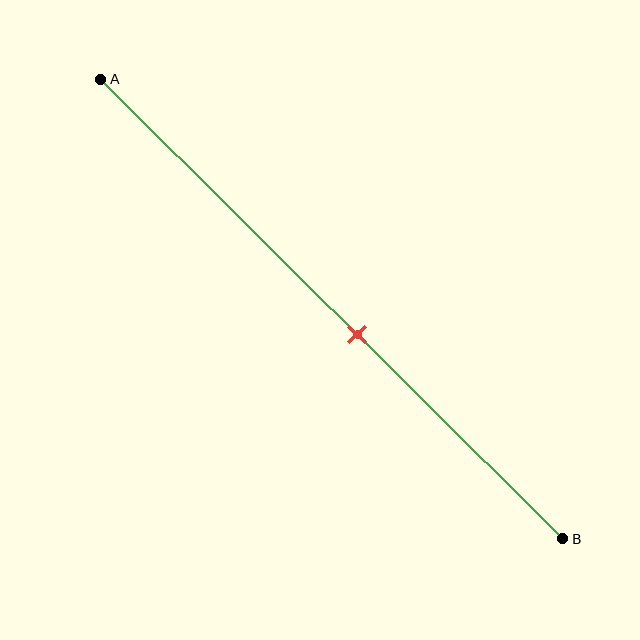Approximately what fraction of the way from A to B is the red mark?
The red mark is approximately 55% of the way from A to B.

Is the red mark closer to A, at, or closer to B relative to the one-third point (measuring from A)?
The red mark is closer to point B than the one-third point of segment AB.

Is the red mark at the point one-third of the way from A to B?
No, the mark is at about 55% from A, not at the 33% one-third point.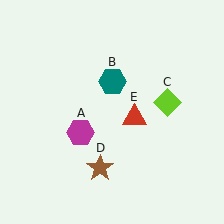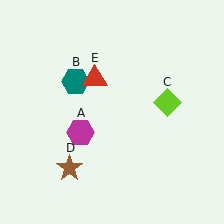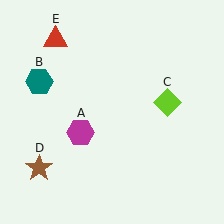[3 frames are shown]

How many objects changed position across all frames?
3 objects changed position: teal hexagon (object B), brown star (object D), red triangle (object E).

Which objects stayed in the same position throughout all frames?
Magenta hexagon (object A) and lime diamond (object C) remained stationary.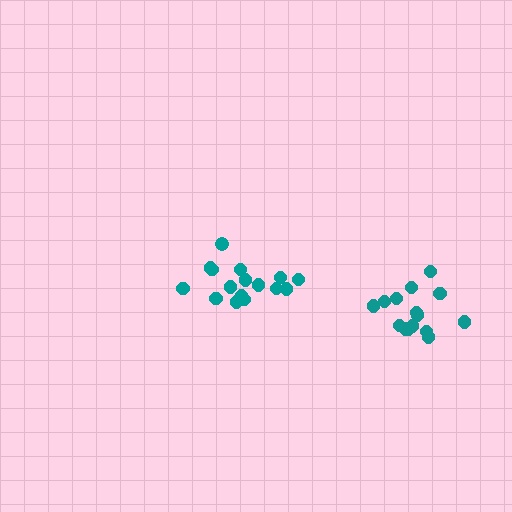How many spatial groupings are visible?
There are 2 spatial groupings.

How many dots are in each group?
Group 1: 15 dots, Group 2: 16 dots (31 total).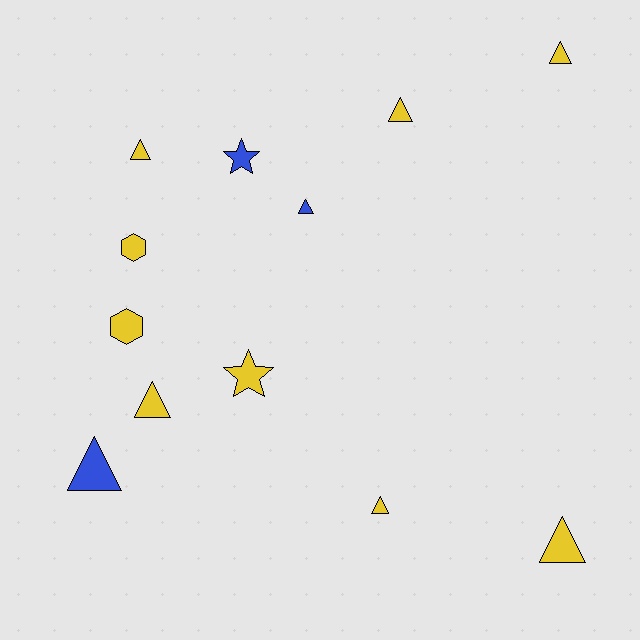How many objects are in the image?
There are 12 objects.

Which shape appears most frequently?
Triangle, with 8 objects.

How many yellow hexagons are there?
There are 2 yellow hexagons.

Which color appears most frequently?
Yellow, with 9 objects.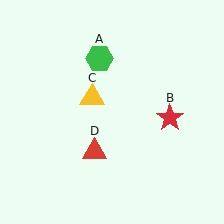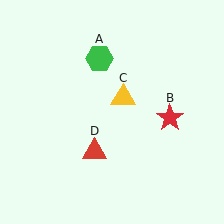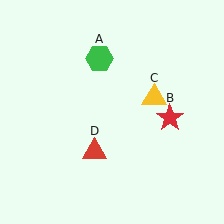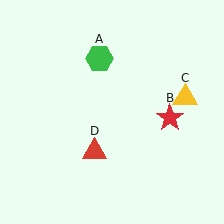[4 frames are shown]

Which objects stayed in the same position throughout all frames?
Green hexagon (object A) and red star (object B) and red triangle (object D) remained stationary.